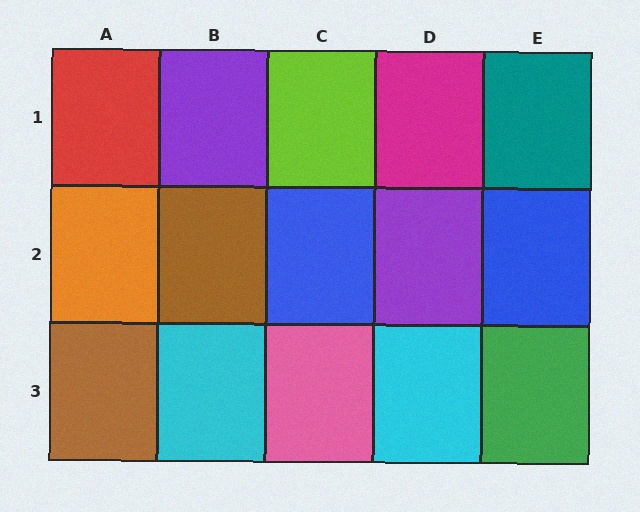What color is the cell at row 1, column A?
Red.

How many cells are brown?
2 cells are brown.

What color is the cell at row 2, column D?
Purple.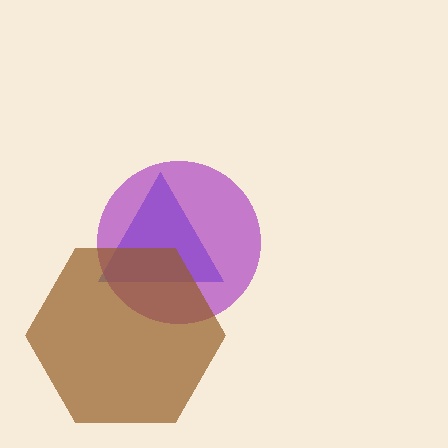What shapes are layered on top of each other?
The layered shapes are: a blue triangle, a purple circle, a brown hexagon.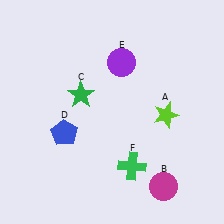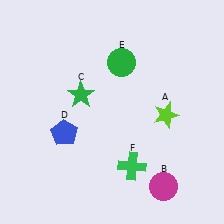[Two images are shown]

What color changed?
The circle (E) changed from purple in Image 1 to green in Image 2.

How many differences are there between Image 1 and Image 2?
There is 1 difference between the two images.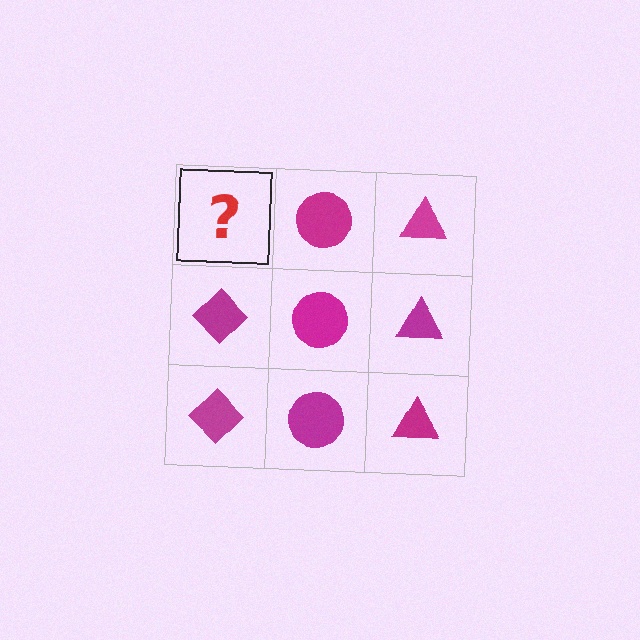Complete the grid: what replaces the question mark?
The question mark should be replaced with a magenta diamond.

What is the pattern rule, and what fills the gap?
The rule is that each column has a consistent shape. The gap should be filled with a magenta diamond.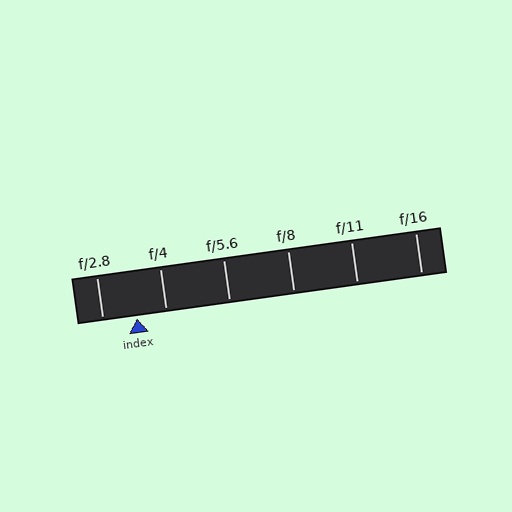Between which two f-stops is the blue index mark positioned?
The index mark is between f/2.8 and f/4.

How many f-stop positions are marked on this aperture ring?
There are 6 f-stop positions marked.